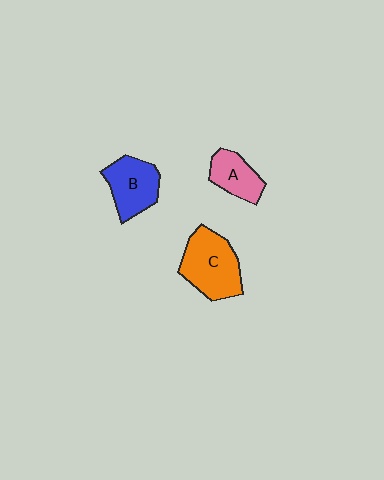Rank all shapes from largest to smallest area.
From largest to smallest: C (orange), B (blue), A (pink).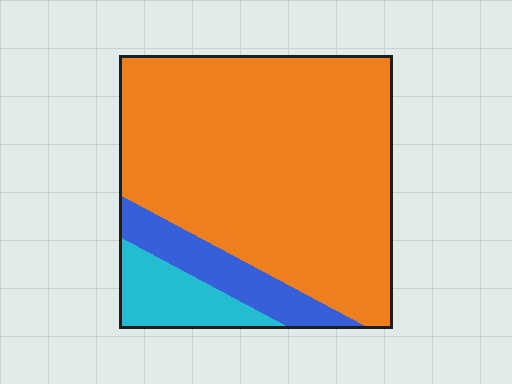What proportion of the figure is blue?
Blue covers about 10% of the figure.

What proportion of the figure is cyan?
Cyan covers around 10% of the figure.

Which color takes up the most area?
Orange, at roughly 75%.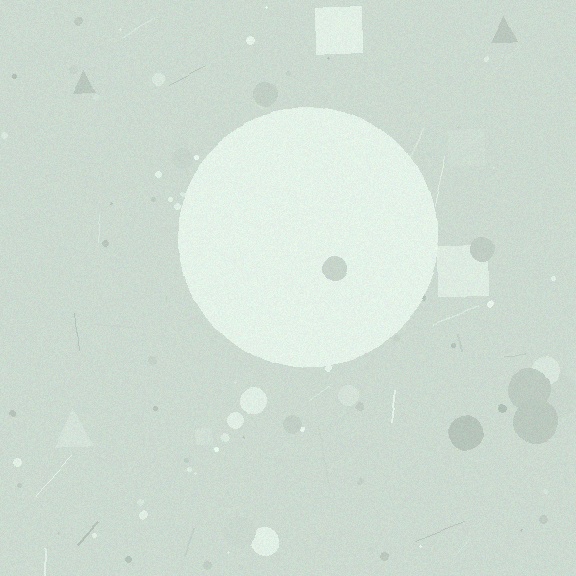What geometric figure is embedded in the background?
A circle is embedded in the background.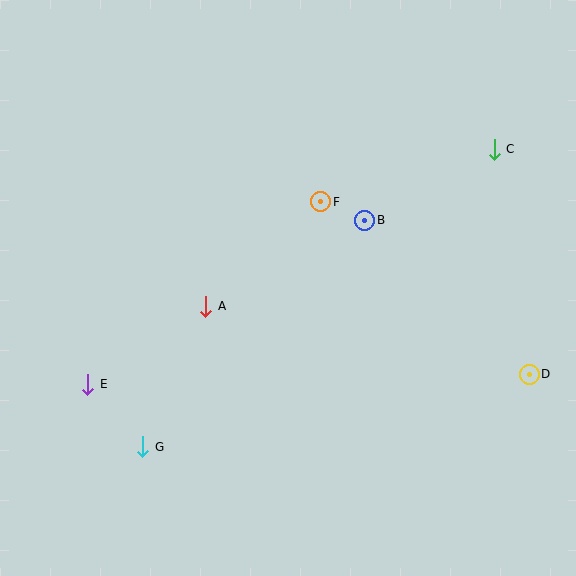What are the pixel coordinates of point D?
Point D is at (529, 374).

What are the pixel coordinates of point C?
Point C is at (494, 149).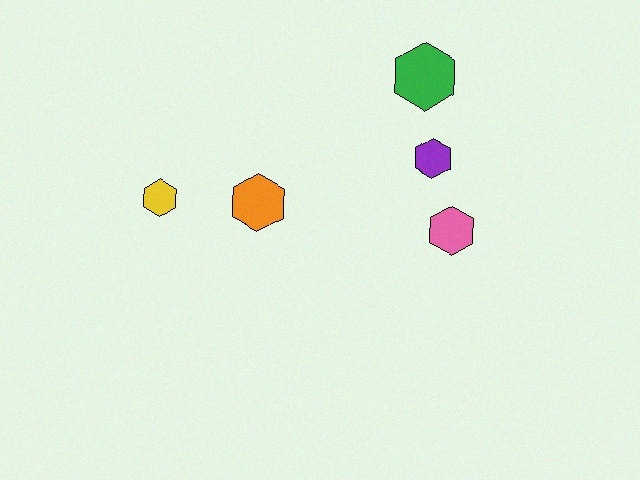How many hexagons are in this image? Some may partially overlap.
There are 5 hexagons.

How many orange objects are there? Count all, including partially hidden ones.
There is 1 orange object.